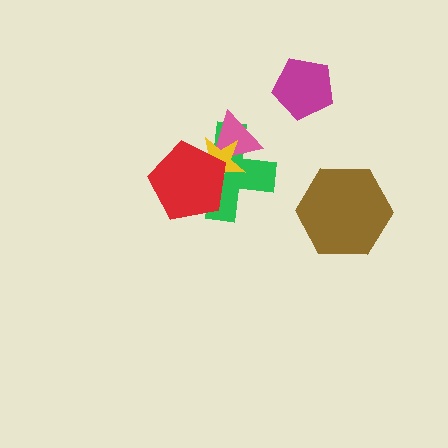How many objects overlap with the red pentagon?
3 objects overlap with the red pentagon.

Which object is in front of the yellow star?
The red pentagon is in front of the yellow star.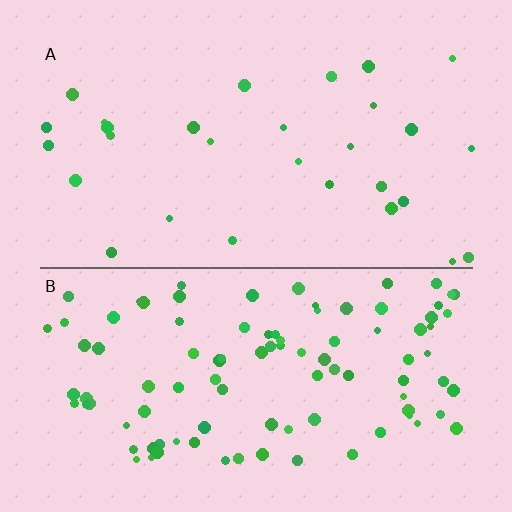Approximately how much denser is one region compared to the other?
Approximately 3.3× — region B over region A.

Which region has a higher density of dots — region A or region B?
B (the bottom).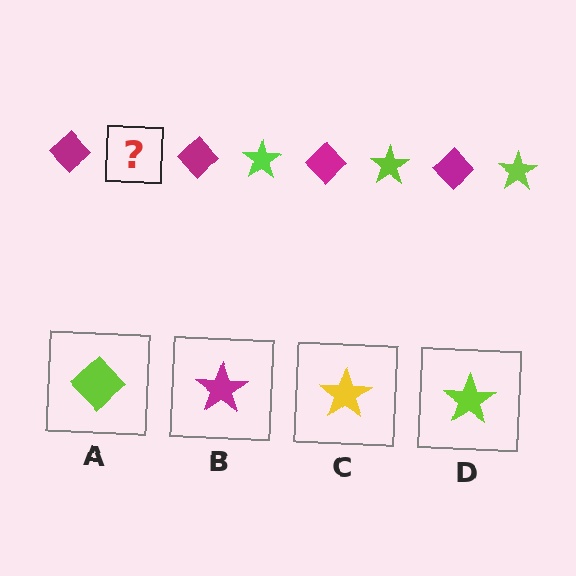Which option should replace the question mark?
Option D.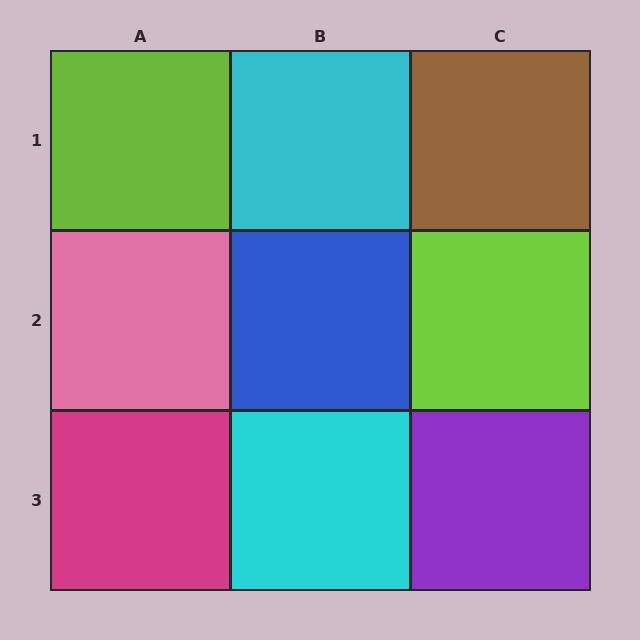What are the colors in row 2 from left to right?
Pink, blue, lime.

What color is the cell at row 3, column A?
Magenta.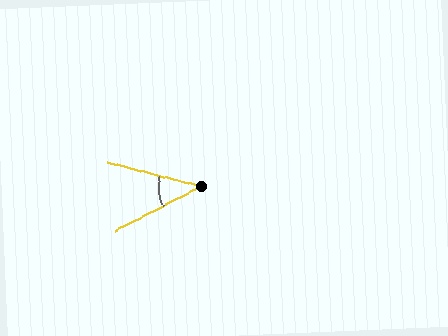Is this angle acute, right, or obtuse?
It is acute.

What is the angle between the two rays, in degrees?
Approximately 41 degrees.